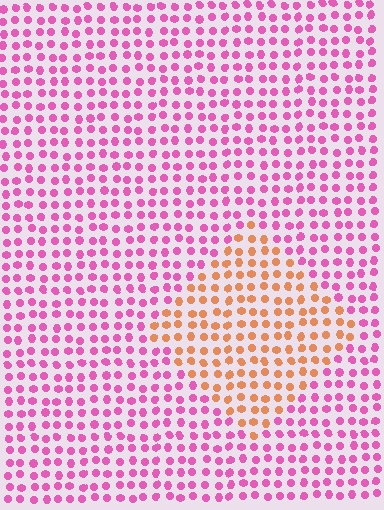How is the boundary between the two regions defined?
The boundary is defined purely by a slight shift in hue (about 61 degrees). Spacing, size, and orientation are identical on both sides.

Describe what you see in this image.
The image is filled with small pink elements in a uniform arrangement. A diamond-shaped region is visible where the elements are tinted to a slightly different hue, forming a subtle color boundary.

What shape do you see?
I see a diamond.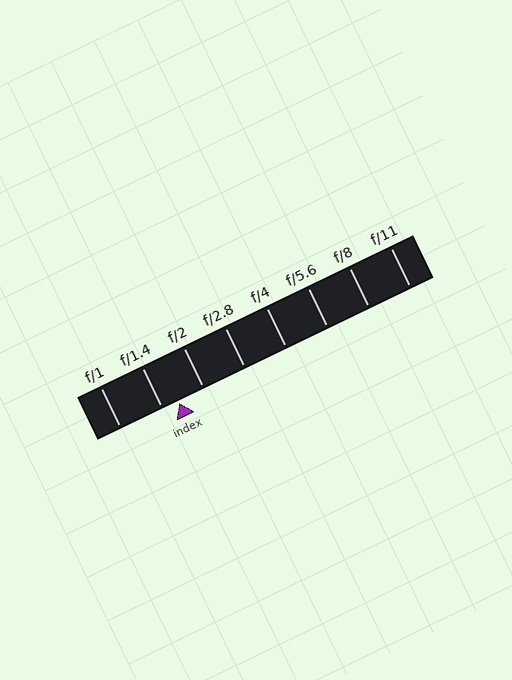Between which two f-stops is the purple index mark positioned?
The index mark is between f/1.4 and f/2.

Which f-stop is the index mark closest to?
The index mark is closest to f/1.4.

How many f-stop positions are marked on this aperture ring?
There are 8 f-stop positions marked.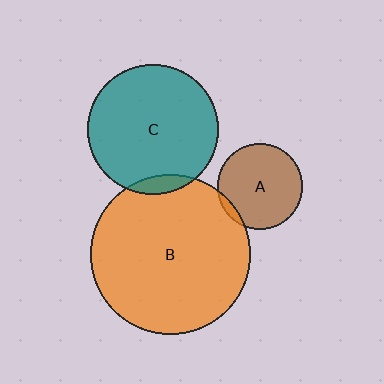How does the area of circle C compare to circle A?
Approximately 2.4 times.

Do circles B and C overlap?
Yes.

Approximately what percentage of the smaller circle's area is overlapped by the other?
Approximately 5%.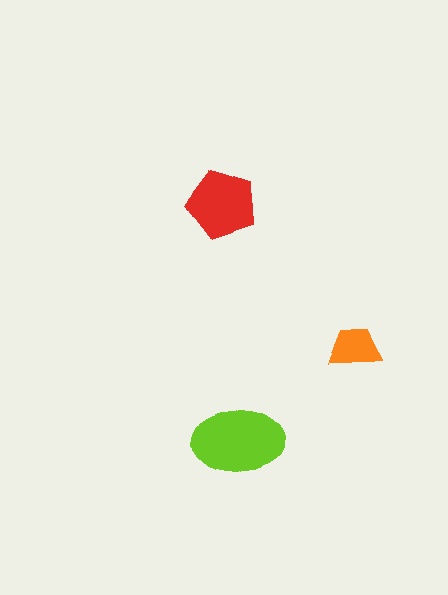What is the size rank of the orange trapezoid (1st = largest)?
3rd.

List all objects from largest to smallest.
The lime ellipse, the red pentagon, the orange trapezoid.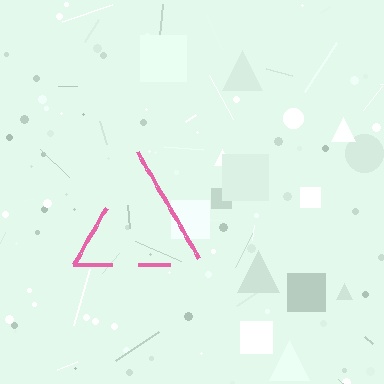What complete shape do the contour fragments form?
The contour fragments form a triangle.